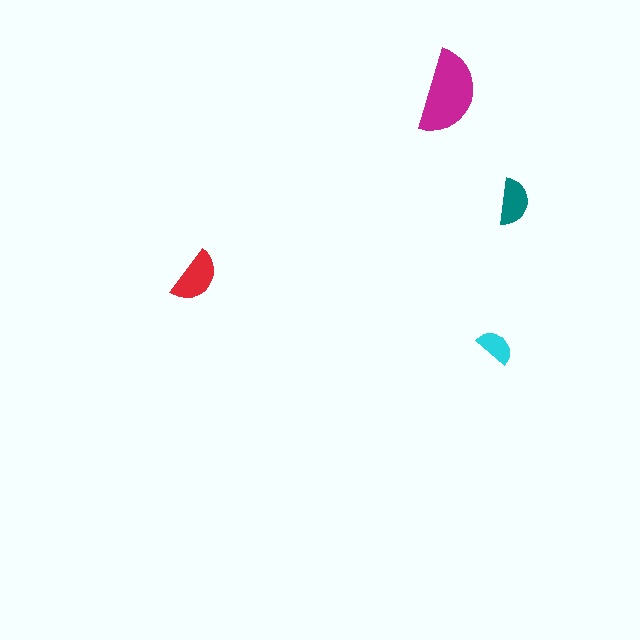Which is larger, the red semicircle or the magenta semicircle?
The magenta one.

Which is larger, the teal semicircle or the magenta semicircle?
The magenta one.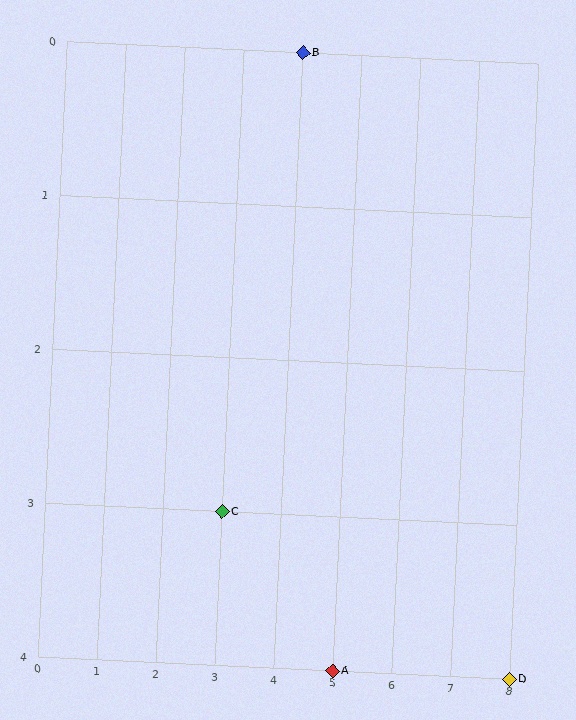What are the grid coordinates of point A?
Point A is at grid coordinates (5, 4).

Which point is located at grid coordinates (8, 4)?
Point D is at (8, 4).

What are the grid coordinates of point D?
Point D is at grid coordinates (8, 4).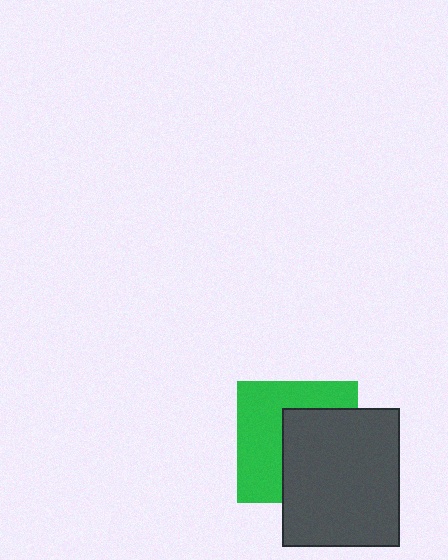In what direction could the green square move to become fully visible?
The green square could move left. That would shift it out from behind the dark gray rectangle entirely.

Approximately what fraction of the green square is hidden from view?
Roughly 50% of the green square is hidden behind the dark gray rectangle.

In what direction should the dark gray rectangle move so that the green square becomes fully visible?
The dark gray rectangle should move right. That is the shortest direction to clear the overlap and leave the green square fully visible.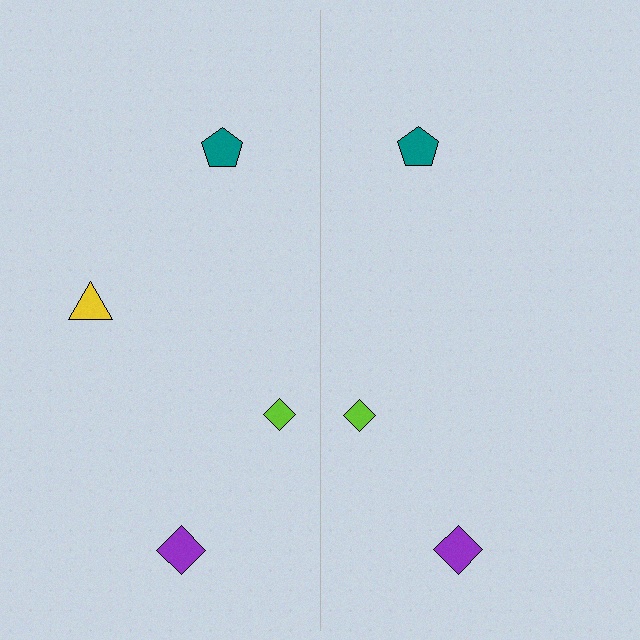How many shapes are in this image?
There are 7 shapes in this image.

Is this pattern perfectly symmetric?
No, the pattern is not perfectly symmetric. A yellow triangle is missing from the right side.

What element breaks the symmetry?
A yellow triangle is missing from the right side.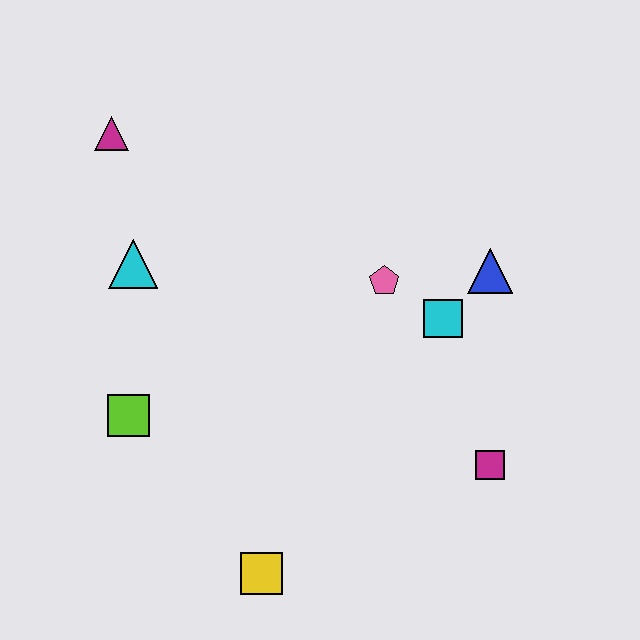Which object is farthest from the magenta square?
The magenta triangle is farthest from the magenta square.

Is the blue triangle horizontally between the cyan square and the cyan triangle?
No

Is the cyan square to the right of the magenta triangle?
Yes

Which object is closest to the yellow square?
The lime square is closest to the yellow square.